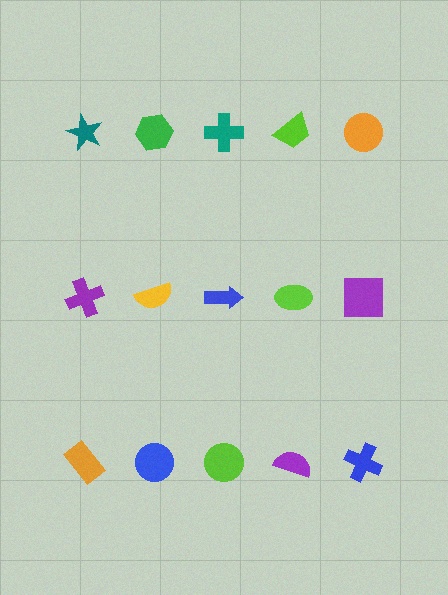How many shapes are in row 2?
5 shapes.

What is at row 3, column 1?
An orange rectangle.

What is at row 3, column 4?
A purple semicircle.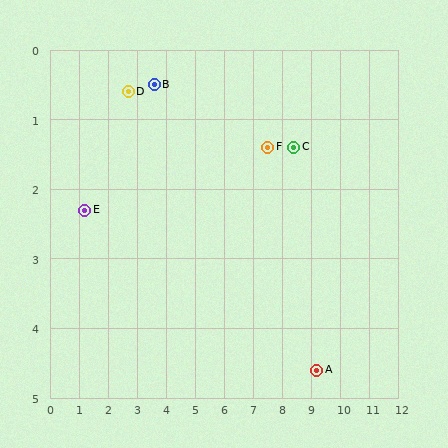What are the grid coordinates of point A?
Point A is at approximately (9.2, 4.6).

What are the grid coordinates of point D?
Point D is at approximately (2.7, 0.6).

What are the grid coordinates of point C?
Point C is at approximately (8.4, 1.4).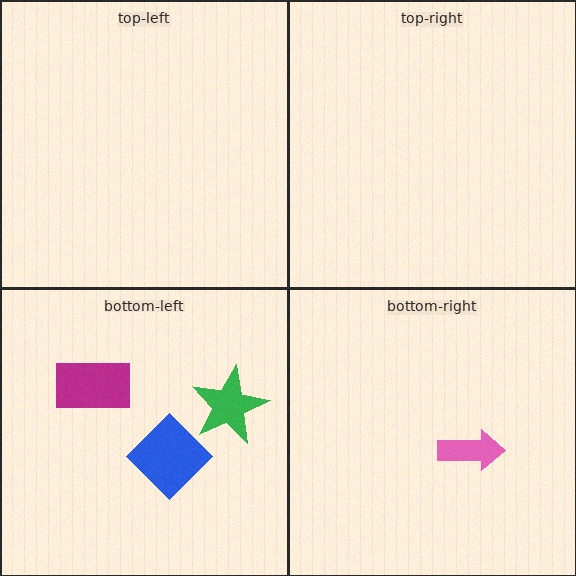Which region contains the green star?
The bottom-left region.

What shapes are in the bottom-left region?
The green star, the blue diamond, the magenta rectangle.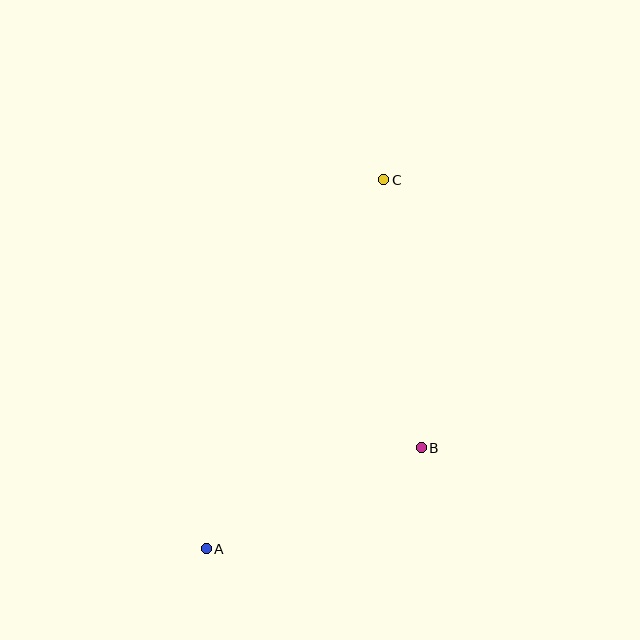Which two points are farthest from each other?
Points A and C are farthest from each other.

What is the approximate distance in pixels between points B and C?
The distance between B and C is approximately 270 pixels.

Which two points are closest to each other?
Points A and B are closest to each other.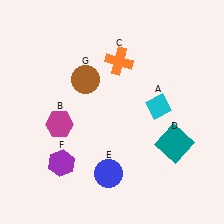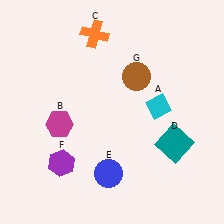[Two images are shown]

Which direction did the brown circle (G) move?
The brown circle (G) moved right.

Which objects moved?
The objects that moved are: the orange cross (C), the brown circle (G).